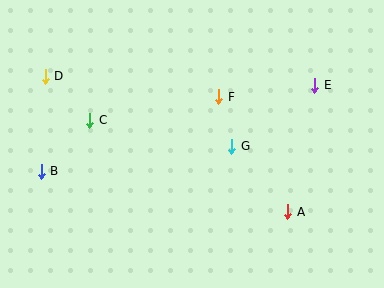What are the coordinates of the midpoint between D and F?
The midpoint between D and F is at (132, 87).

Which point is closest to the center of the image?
Point G at (232, 146) is closest to the center.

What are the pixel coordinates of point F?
Point F is at (219, 97).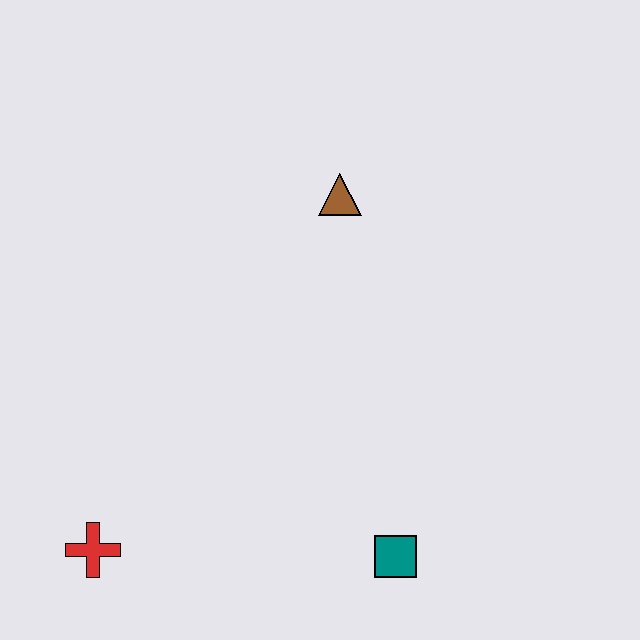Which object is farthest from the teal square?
The brown triangle is farthest from the teal square.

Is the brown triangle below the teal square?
No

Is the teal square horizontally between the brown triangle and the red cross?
No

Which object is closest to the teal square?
The red cross is closest to the teal square.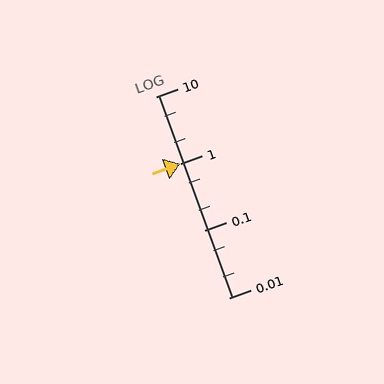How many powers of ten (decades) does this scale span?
The scale spans 3 decades, from 0.01 to 10.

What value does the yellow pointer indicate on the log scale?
The pointer indicates approximately 0.99.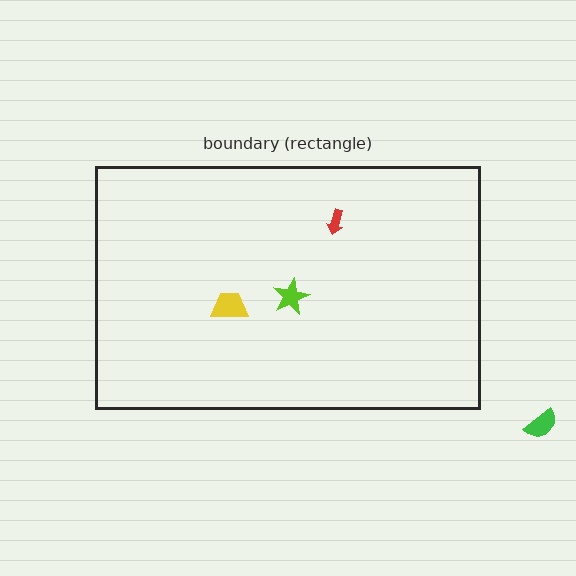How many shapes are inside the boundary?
3 inside, 1 outside.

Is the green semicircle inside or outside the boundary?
Outside.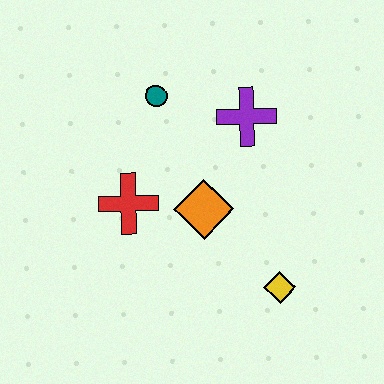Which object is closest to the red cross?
The orange diamond is closest to the red cross.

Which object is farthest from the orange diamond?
The teal circle is farthest from the orange diamond.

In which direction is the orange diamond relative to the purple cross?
The orange diamond is below the purple cross.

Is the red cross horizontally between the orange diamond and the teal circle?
No